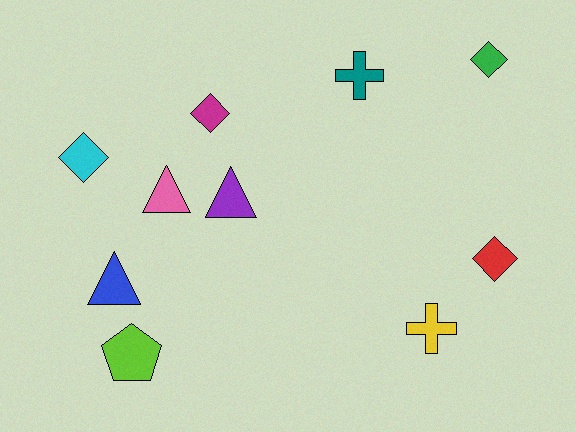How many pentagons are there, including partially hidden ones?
There is 1 pentagon.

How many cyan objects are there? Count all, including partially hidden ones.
There is 1 cyan object.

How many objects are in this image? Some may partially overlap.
There are 10 objects.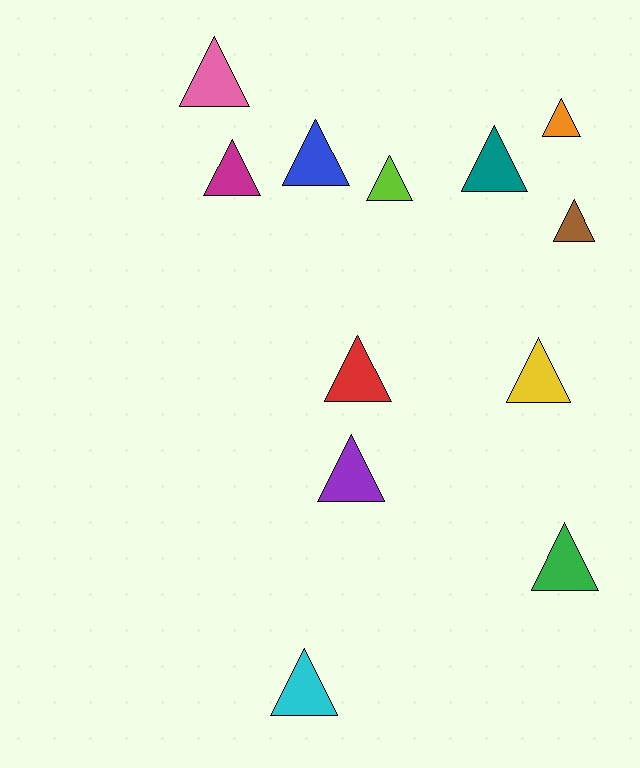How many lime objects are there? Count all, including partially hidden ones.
There is 1 lime object.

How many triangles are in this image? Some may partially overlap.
There are 12 triangles.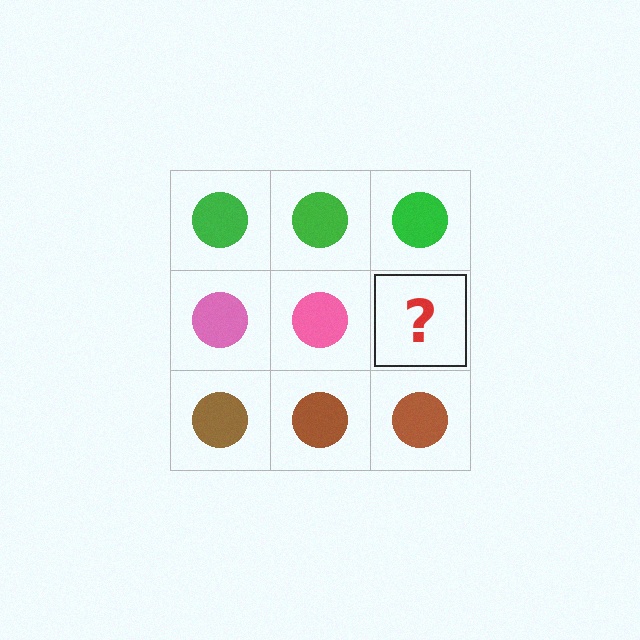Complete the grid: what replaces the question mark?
The question mark should be replaced with a pink circle.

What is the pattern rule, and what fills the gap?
The rule is that each row has a consistent color. The gap should be filled with a pink circle.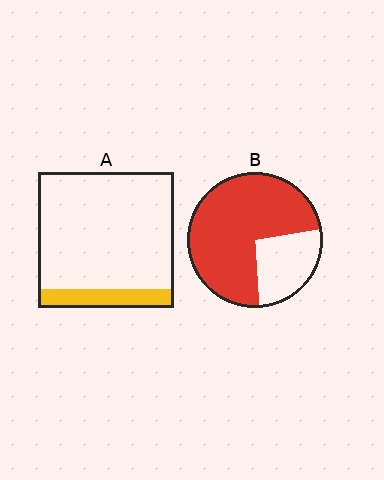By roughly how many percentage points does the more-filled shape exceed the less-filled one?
By roughly 60 percentage points (B over A).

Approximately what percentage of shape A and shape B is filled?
A is approximately 15% and B is approximately 75%.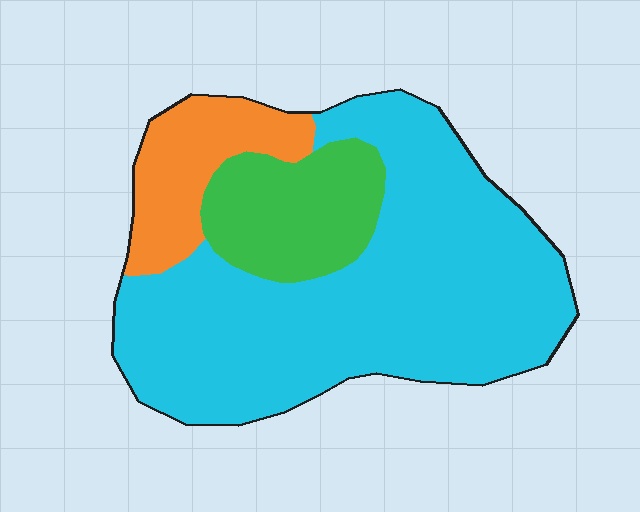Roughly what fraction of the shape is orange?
Orange covers 15% of the shape.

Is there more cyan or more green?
Cyan.